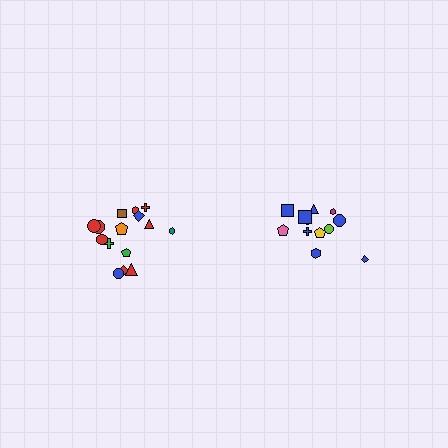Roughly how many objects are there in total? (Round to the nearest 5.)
Roughly 25 objects in total.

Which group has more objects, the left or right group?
The left group.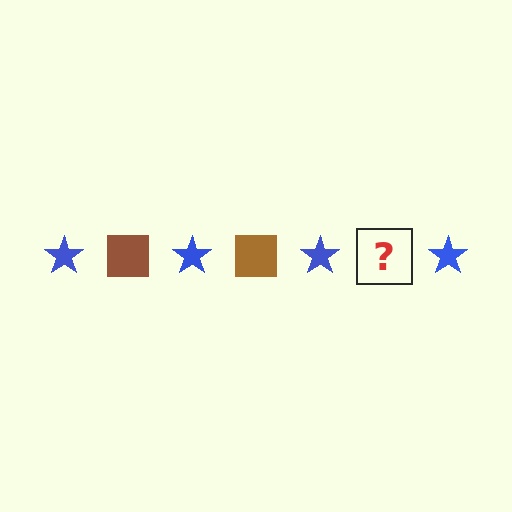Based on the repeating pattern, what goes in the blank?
The blank should be a brown square.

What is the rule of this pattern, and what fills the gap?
The rule is that the pattern alternates between blue star and brown square. The gap should be filled with a brown square.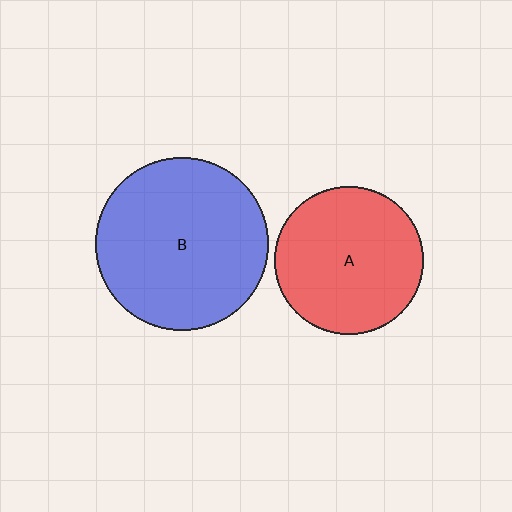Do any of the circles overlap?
No, none of the circles overlap.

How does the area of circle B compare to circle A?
Approximately 1.4 times.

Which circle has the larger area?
Circle B (blue).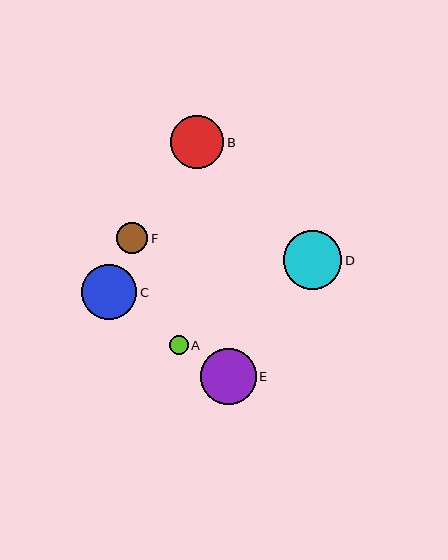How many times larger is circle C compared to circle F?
Circle C is approximately 1.8 times the size of circle F.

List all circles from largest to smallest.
From largest to smallest: D, E, C, B, F, A.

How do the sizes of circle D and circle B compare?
Circle D and circle B are approximately the same size.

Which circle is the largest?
Circle D is the largest with a size of approximately 58 pixels.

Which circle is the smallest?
Circle A is the smallest with a size of approximately 19 pixels.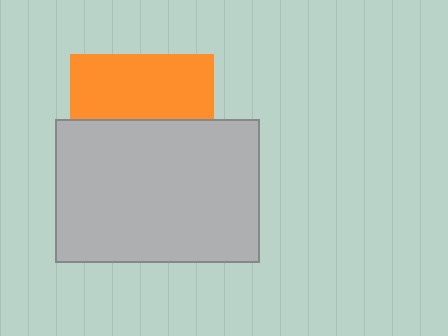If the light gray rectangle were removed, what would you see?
You would see the complete orange square.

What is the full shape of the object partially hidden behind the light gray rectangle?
The partially hidden object is an orange square.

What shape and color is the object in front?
The object in front is a light gray rectangle.